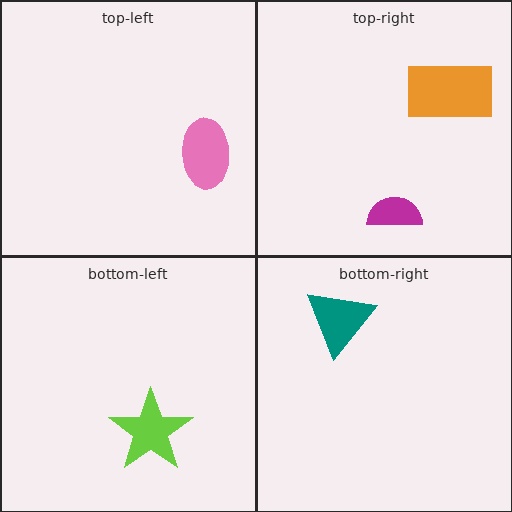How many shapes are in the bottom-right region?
1.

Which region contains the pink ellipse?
The top-left region.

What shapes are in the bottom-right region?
The teal triangle.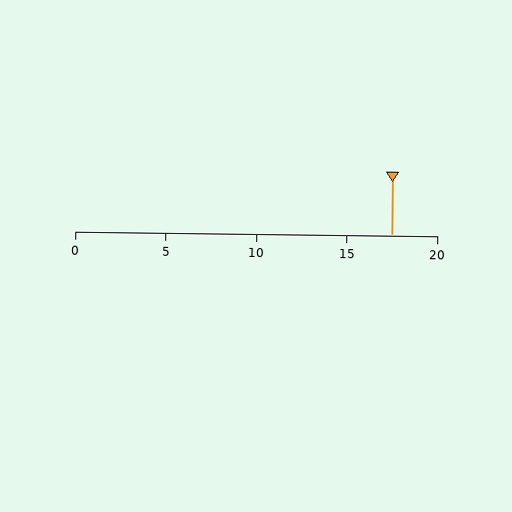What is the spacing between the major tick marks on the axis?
The major ticks are spaced 5 apart.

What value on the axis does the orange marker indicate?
The marker indicates approximately 17.5.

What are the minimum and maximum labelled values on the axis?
The axis runs from 0 to 20.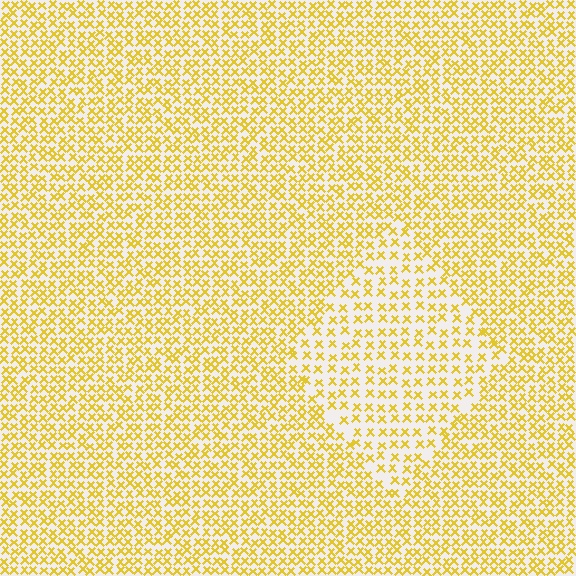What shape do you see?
I see a diamond.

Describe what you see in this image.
The image contains small yellow elements arranged at two different densities. A diamond-shaped region is visible where the elements are less densely packed than the surrounding area.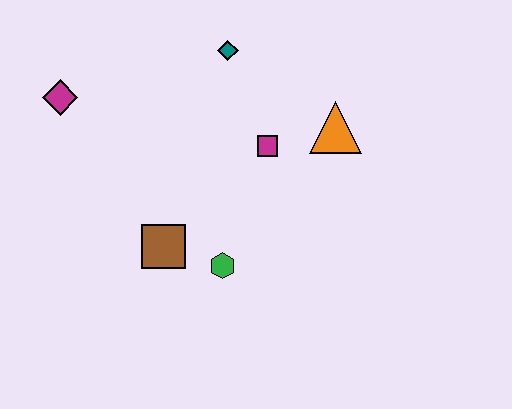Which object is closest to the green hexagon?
The brown square is closest to the green hexagon.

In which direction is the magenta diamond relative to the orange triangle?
The magenta diamond is to the left of the orange triangle.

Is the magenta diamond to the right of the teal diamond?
No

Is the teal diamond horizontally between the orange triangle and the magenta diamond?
Yes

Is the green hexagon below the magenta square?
Yes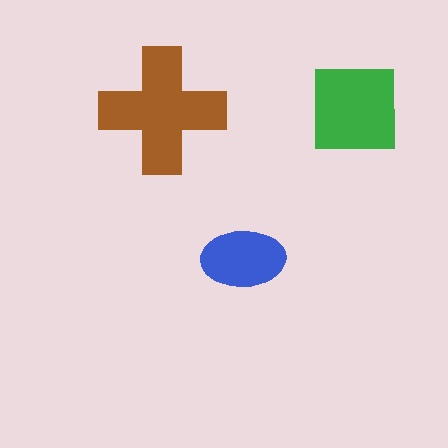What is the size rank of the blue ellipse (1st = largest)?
3rd.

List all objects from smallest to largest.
The blue ellipse, the green square, the brown cross.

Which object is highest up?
The green square is topmost.